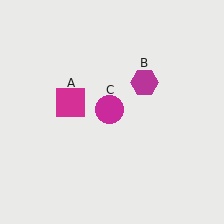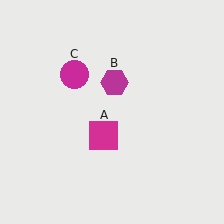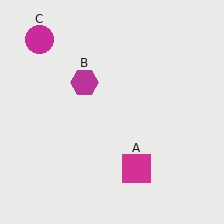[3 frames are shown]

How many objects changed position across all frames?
3 objects changed position: magenta square (object A), magenta hexagon (object B), magenta circle (object C).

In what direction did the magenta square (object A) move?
The magenta square (object A) moved down and to the right.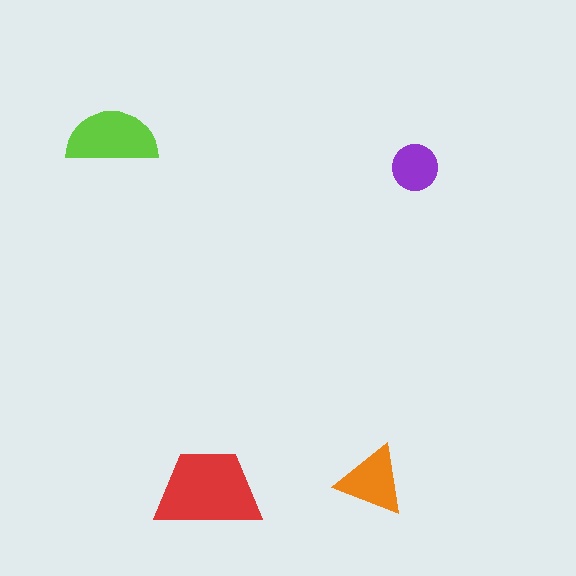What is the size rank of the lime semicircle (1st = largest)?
2nd.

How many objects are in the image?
There are 4 objects in the image.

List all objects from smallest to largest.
The purple circle, the orange triangle, the lime semicircle, the red trapezoid.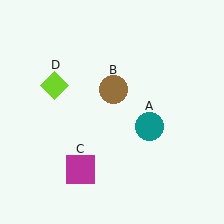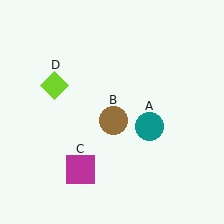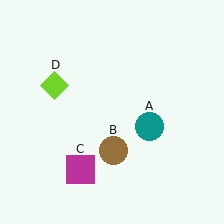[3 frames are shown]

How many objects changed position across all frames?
1 object changed position: brown circle (object B).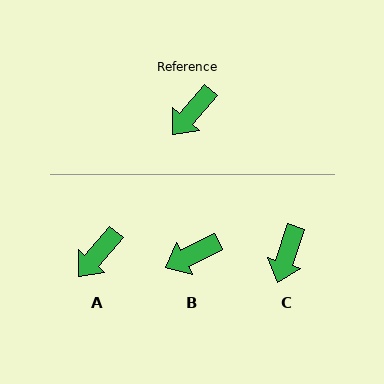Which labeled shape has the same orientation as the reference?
A.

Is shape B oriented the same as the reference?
No, it is off by about 23 degrees.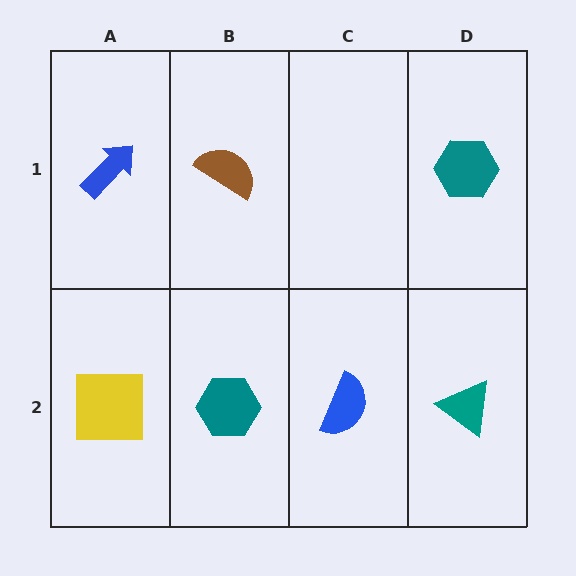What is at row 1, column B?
A brown semicircle.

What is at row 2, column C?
A blue semicircle.